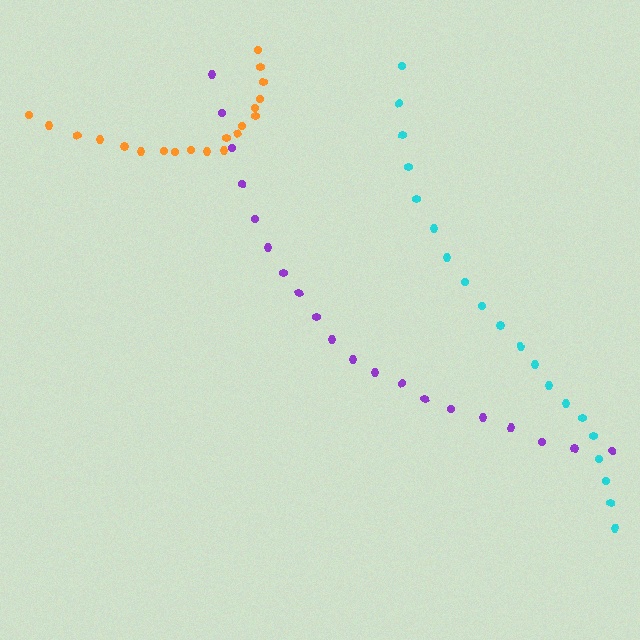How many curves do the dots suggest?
There are 3 distinct paths.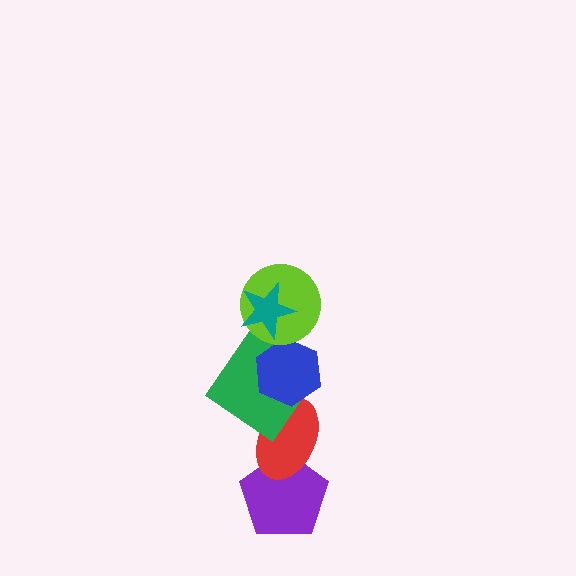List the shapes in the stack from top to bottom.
From top to bottom: the teal star, the lime circle, the blue hexagon, the green diamond, the red ellipse, the purple pentagon.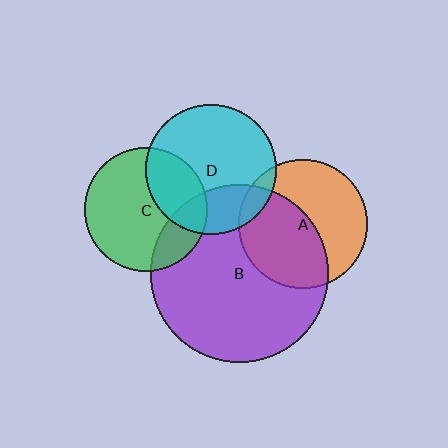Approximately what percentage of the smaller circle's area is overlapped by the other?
Approximately 10%.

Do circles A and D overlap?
Yes.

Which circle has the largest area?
Circle B (purple).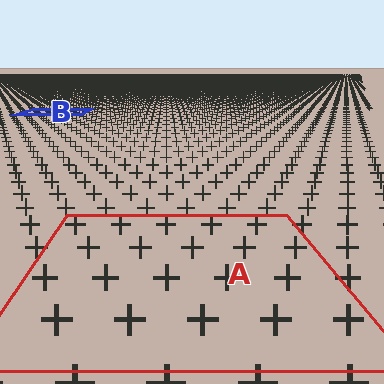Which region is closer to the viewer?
Region A is closer. The texture elements there are larger and more spread out.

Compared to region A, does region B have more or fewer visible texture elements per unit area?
Region B has more texture elements per unit area — they are packed more densely because it is farther away.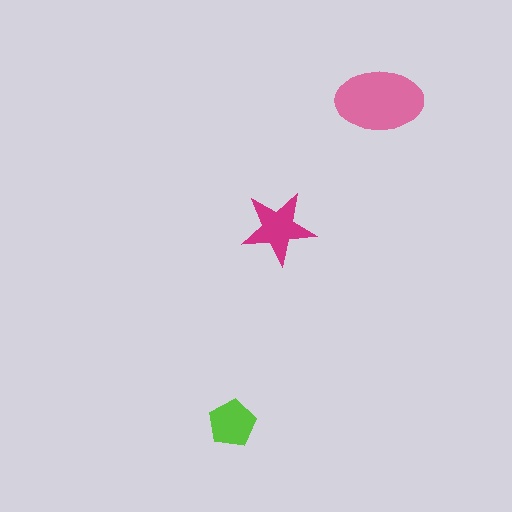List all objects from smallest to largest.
The lime pentagon, the magenta star, the pink ellipse.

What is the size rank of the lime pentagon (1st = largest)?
3rd.